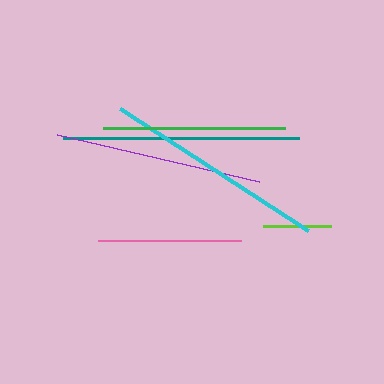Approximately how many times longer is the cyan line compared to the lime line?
The cyan line is approximately 3.3 times the length of the lime line.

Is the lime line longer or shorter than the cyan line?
The cyan line is longer than the lime line.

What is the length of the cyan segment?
The cyan segment is approximately 224 pixels long.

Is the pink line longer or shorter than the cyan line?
The cyan line is longer than the pink line.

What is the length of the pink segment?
The pink segment is approximately 143 pixels long.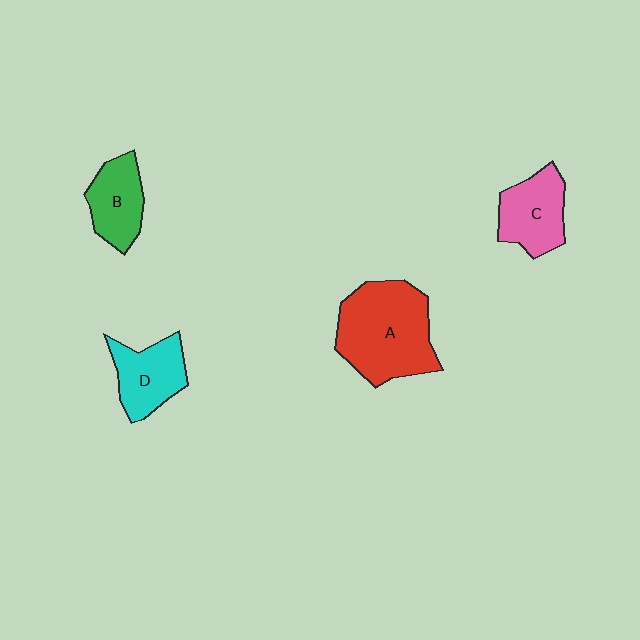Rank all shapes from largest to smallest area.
From largest to smallest: A (red), C (pink), D (cyan), B (green).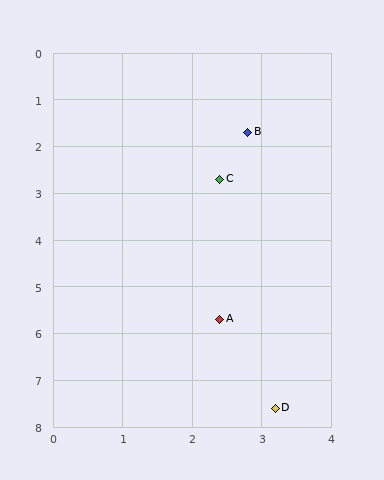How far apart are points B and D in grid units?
Points B and D are about 5.9 grid units apart.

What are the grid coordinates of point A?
Point A is at approximately (2.4, 5.7).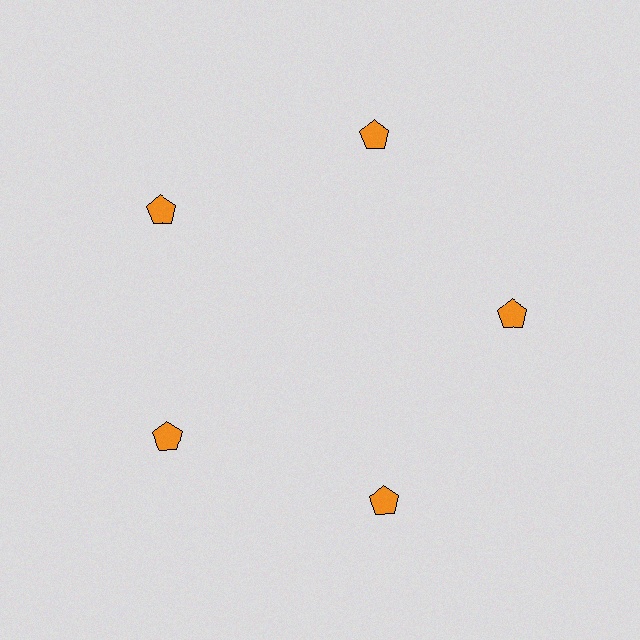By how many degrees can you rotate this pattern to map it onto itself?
The pattern maps onto itself every 72 degrees of rotation.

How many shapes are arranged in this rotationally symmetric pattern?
There are 5 shapes, arranged in 5 groups of 1.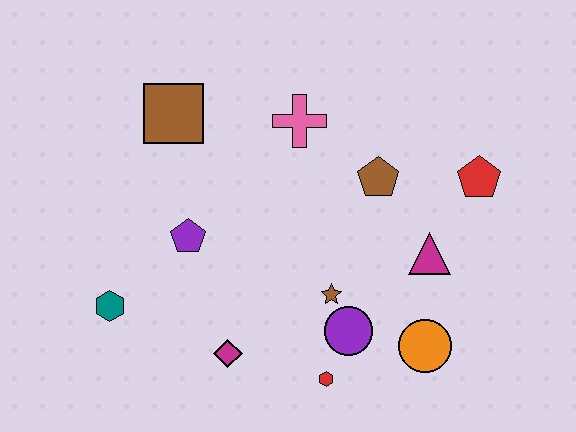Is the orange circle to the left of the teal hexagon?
No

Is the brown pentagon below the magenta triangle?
No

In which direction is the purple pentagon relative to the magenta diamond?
The purple pentagon is above the magenta diamond.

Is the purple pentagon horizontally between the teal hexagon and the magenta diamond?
Yes